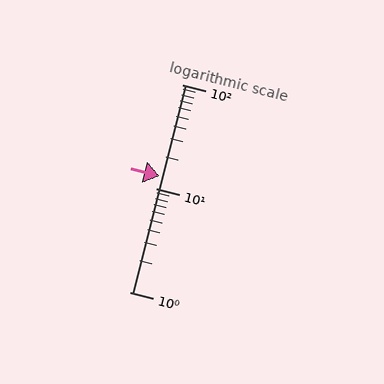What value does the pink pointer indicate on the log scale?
The pointer indicates approximately 13.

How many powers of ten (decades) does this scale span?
The scale spans 2 decades, from 1 to 100.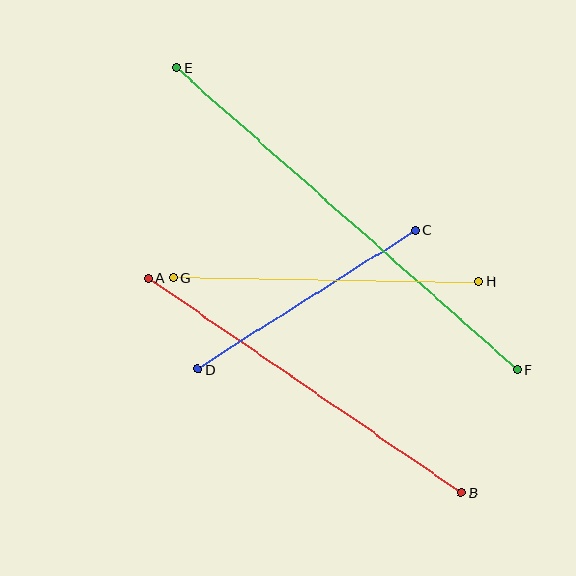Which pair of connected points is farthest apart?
Points E and F are farthest apart.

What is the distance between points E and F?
The distance is approximately 455 pixels.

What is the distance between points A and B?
The distance is approximately 380 pixels.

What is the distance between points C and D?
The distance is approximately 258 pixels.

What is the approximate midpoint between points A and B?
The midpoint is at approximately (305, 385) pixels.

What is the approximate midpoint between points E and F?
The midpoint is at approximately (347, 219) pixels.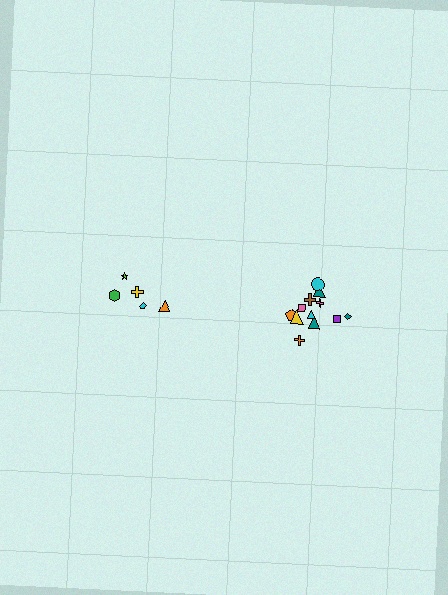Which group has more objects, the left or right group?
The right group.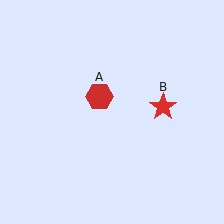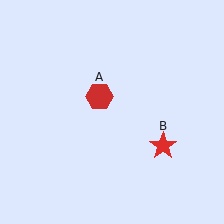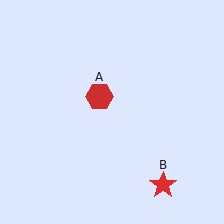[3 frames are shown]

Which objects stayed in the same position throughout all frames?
Red hexagon (object A) remained stationary.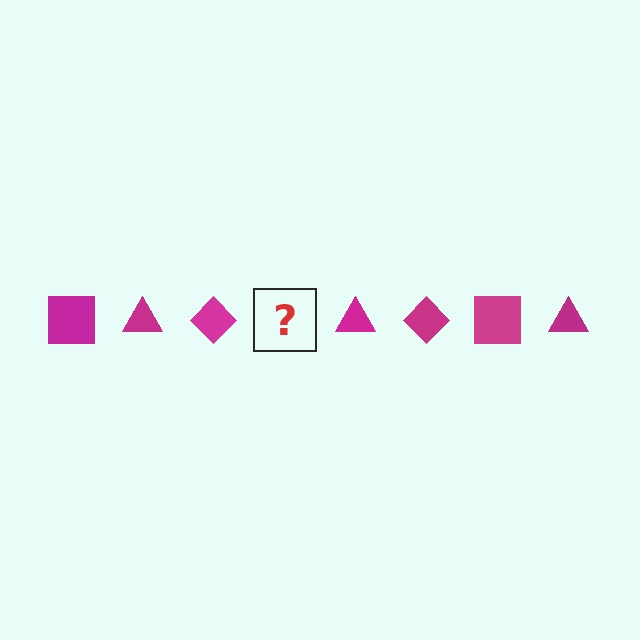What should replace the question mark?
The question mark should be replaced with a magenta square.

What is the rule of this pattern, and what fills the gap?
The rule is that the pattern cycles through square, triangle, diamond shapes in magenta. The gap should be filled with a magenta square.